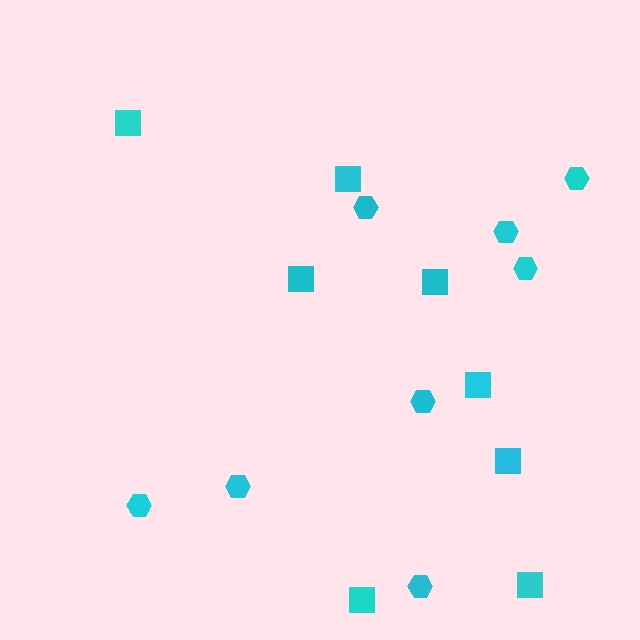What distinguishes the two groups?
There are 2 groups: one group of squares (8) and one group of hexagons (8).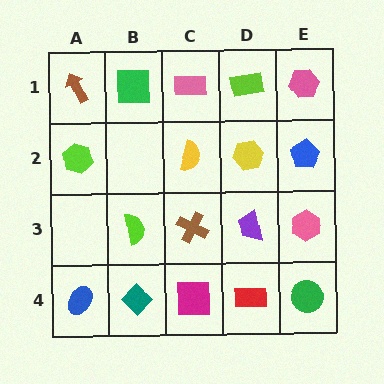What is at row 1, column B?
A green square.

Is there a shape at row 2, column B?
No, that cell is empty.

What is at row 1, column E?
A pink hexagon.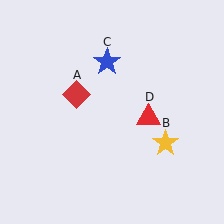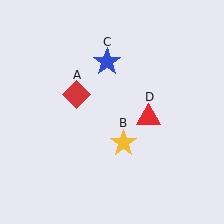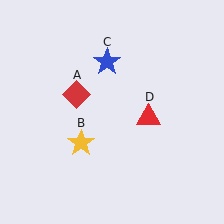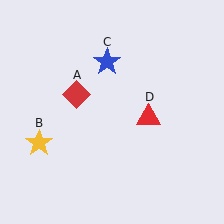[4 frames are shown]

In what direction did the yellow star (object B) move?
The yellow star (object B) moved left.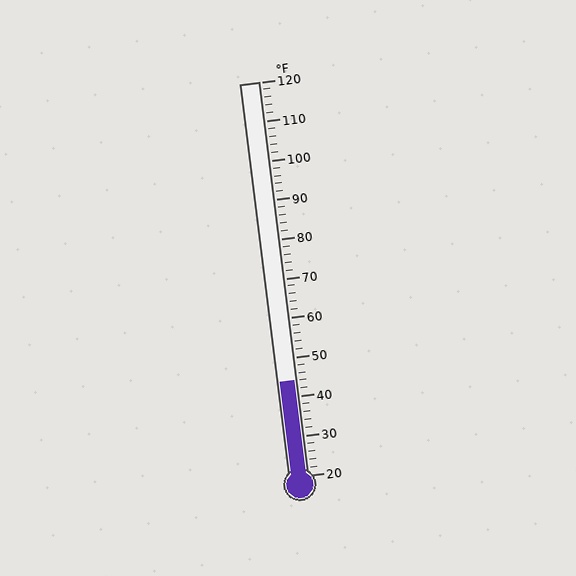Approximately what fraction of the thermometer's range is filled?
The thermometer is filled to approximately 25% of its range.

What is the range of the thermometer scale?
The thermometer scale ranges from 20°F to 120°F.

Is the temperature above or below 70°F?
The temperature is below 70°F.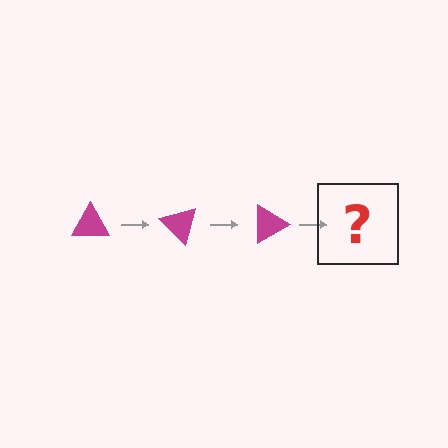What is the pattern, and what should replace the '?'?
The pattern is that the triangle rotates 45 degrees each step. The '?' should be a magenta triangle rotated 135 degrees.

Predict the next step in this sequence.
The next step is a magenta triangle rotated 135 degrees.